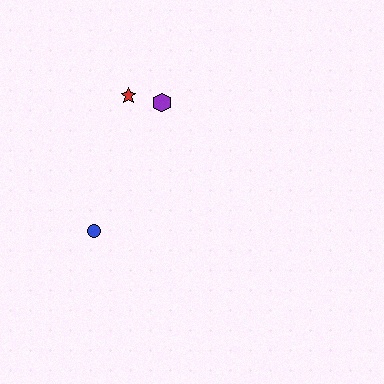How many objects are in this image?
There are 3 objects.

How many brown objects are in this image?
There are no brown objects.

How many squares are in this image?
There are no squares.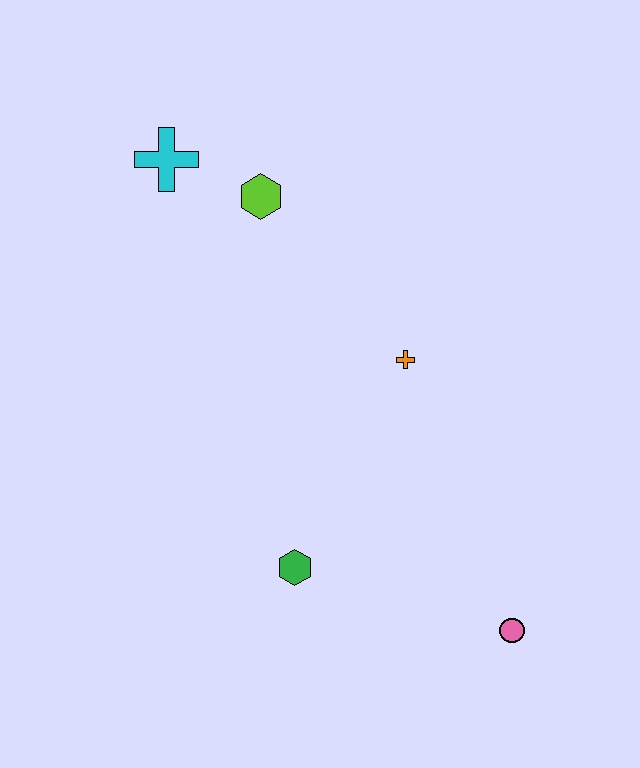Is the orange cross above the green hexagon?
Yes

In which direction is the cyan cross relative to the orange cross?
The cyan cross is to the left of the orange cross.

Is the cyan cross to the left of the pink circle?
Yes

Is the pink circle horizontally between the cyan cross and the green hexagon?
No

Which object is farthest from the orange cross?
The cyan cross is farthest from the orange cross.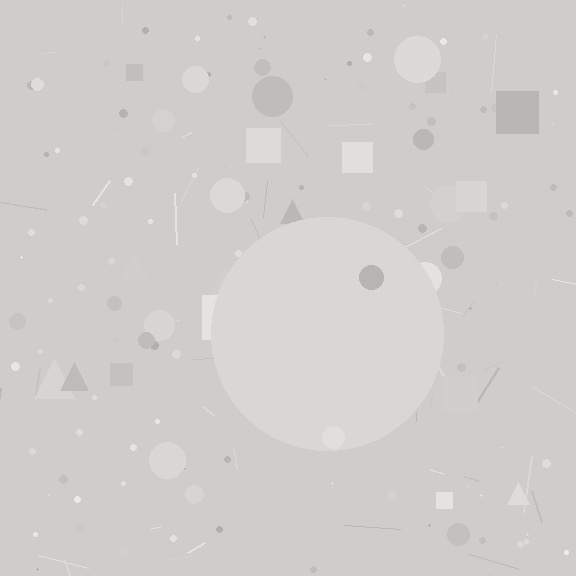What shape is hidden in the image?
A circle is hidden in the image.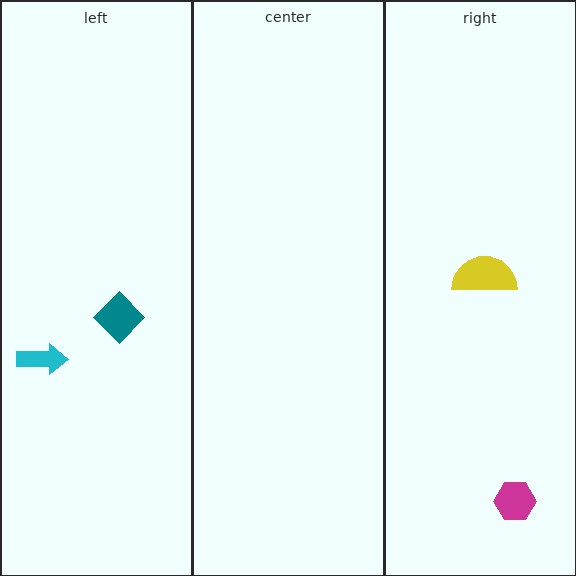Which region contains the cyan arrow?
The left region.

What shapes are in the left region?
The cyan arrow, the teal diamond.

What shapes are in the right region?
The magenta hexagon, the yellow semicircle.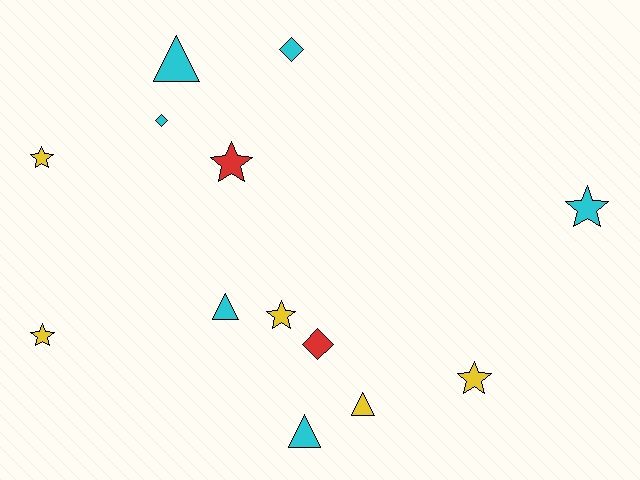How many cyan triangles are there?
There are 3 cyan triangles.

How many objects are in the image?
There are 13 objects.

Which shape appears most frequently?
Star, with 6 objects.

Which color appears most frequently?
Cyan, with 6 objects.